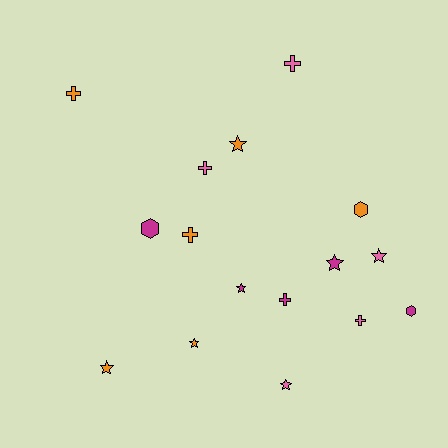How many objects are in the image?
There are 16 objects.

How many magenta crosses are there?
There is 1 magenta cross.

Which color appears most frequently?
Orange, with 6 objects.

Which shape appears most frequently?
Star, with 7 objects.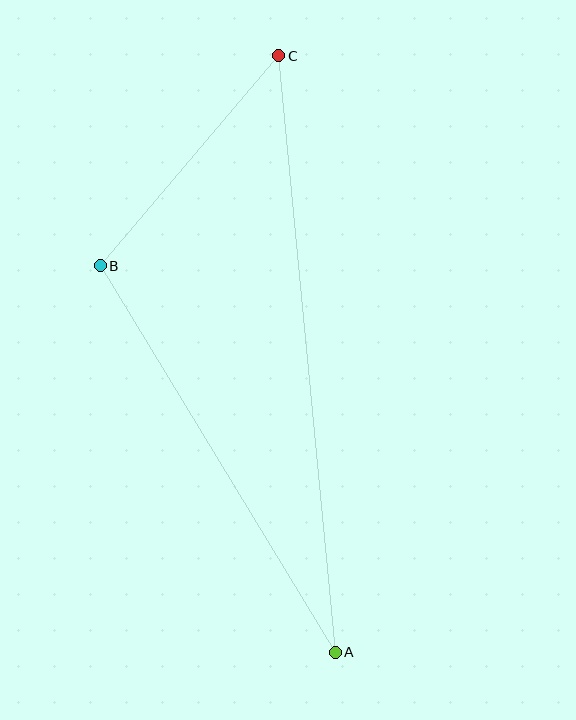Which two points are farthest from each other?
Points A and C are farthest from each other.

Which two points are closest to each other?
Points B and C are closest to each other.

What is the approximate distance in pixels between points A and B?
The distance between A and B is approximately 452 pixels.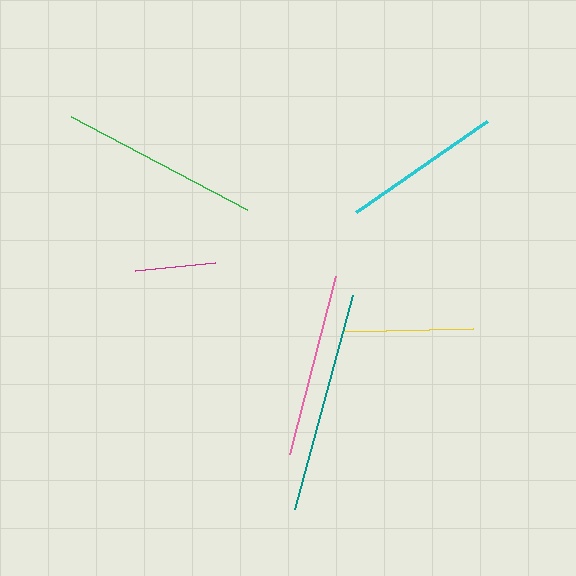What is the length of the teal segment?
The teal segment is approximately 222 pixels long.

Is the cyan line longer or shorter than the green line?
The green line is longer than the cyan line.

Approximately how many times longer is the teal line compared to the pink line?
The teal line is approximately 1.2 times the length of the pink line.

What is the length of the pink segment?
The pink segment is approximately 184 pixels long.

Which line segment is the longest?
The teal line is the longest at approximately 222 pixels.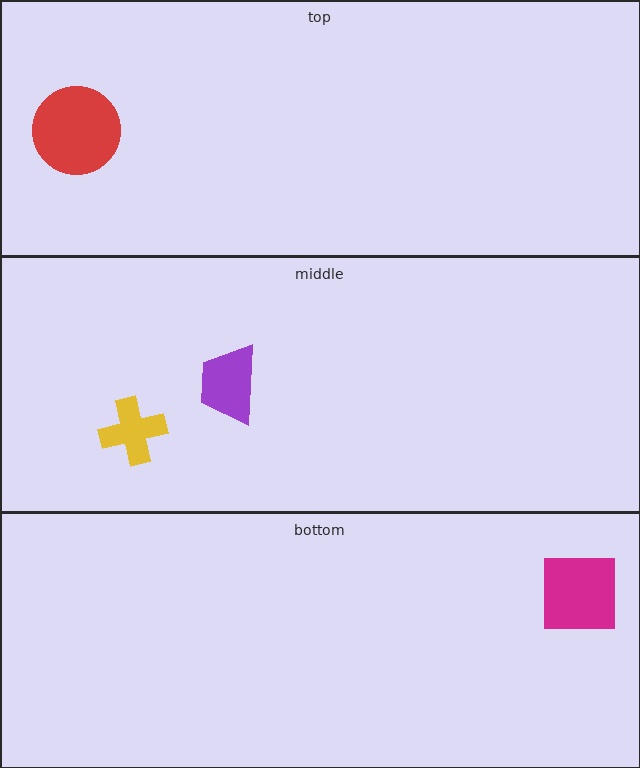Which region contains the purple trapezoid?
The middle region.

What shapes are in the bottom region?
The magenta square.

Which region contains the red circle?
The top region.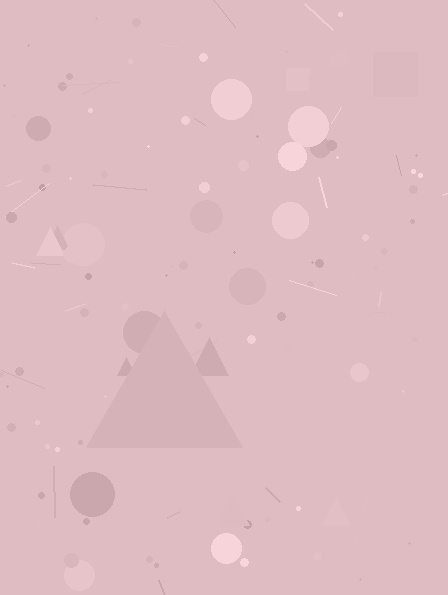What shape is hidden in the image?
A triangle is hidden in the image.